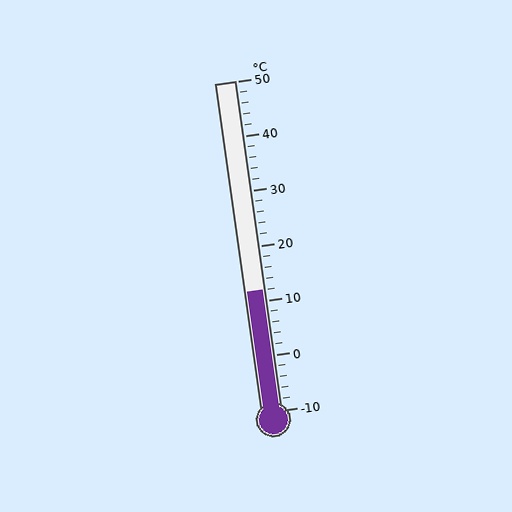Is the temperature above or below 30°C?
The temperature is below 30°C.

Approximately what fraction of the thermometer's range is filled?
The thermometer is filled to approximately 35% of its range.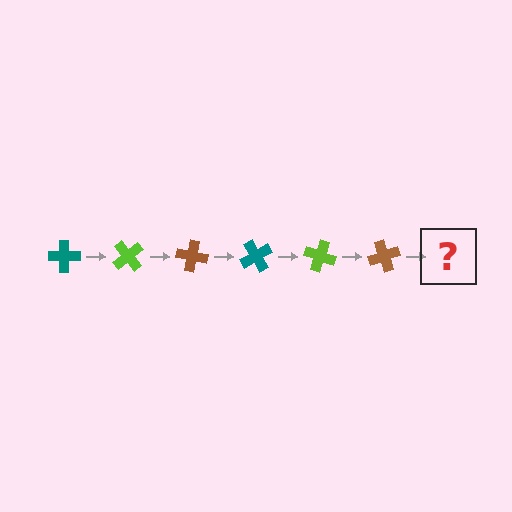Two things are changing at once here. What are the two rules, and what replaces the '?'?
The two rules are that it rotates 50 degrees each step and the color cycles through teal, lime, and brown. The '?' should be a teal cross, rotated 300 degrees from the start.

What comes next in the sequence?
The next element should be a teal cross, rotated 300 degrees from the start.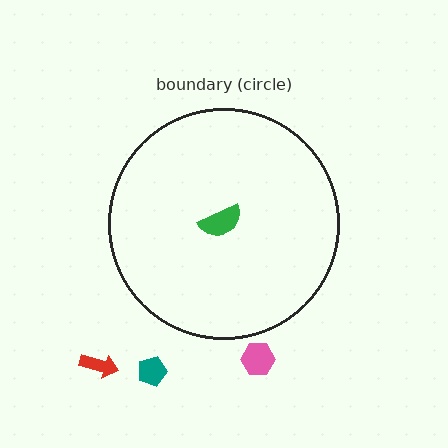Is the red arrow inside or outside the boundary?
Outside.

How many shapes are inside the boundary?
1 inside, 3 outside.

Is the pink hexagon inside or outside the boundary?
Outside.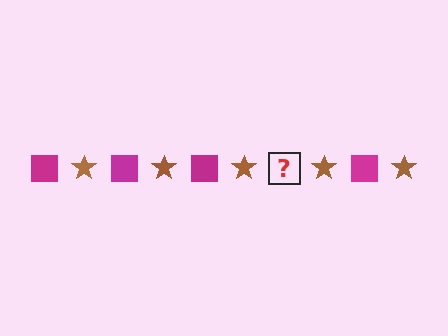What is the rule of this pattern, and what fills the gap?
The rule is that the pattern alternates between magenta square and brown star. The gap should be filled with a magenta square.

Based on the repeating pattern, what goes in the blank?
The blank should be a magenta square.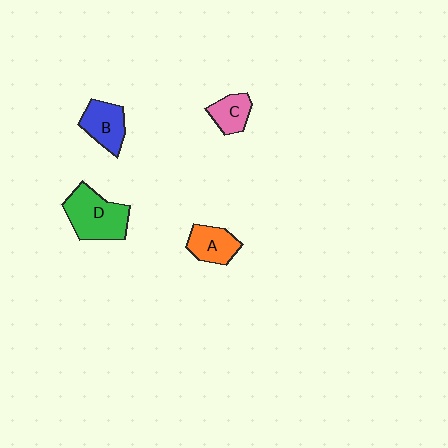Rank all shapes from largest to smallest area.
From largest to smallest: D (green), B (blue), A (orange), C (pink).